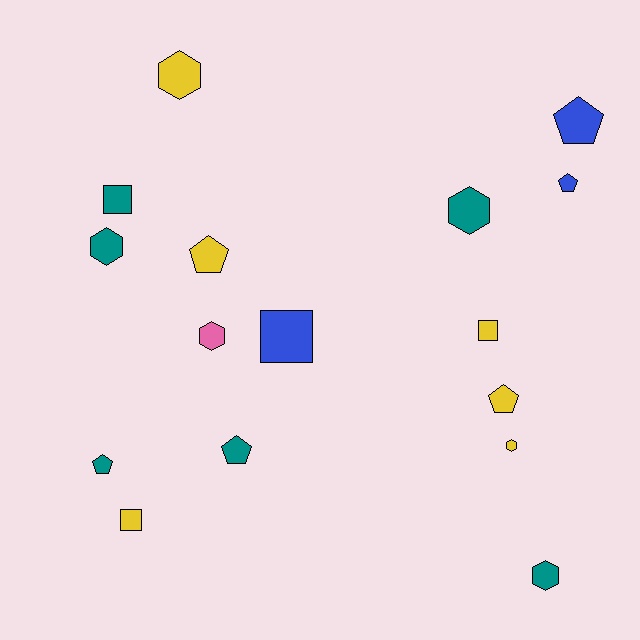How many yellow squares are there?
There are 2 yellow squares.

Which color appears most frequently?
Yellow, with 6 objects.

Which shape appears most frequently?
Hexagon, with 6 objects.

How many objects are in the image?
There are 16 objects.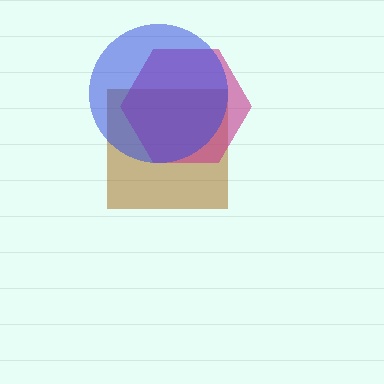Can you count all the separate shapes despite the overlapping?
Yes, there are 3 separate shapes.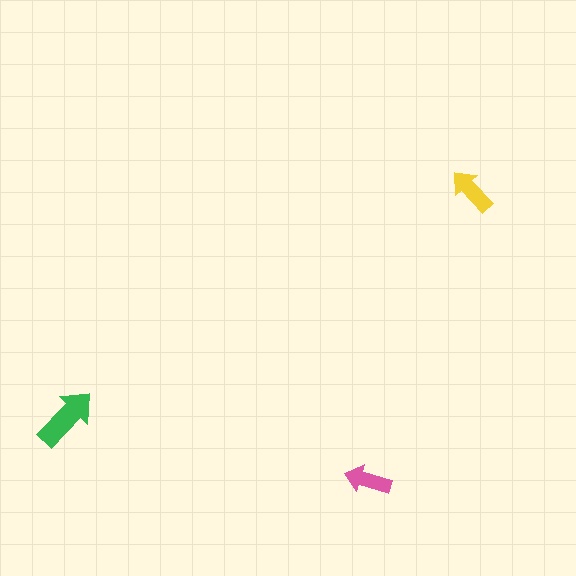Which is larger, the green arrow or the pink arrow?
The green one.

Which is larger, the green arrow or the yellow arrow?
The green one.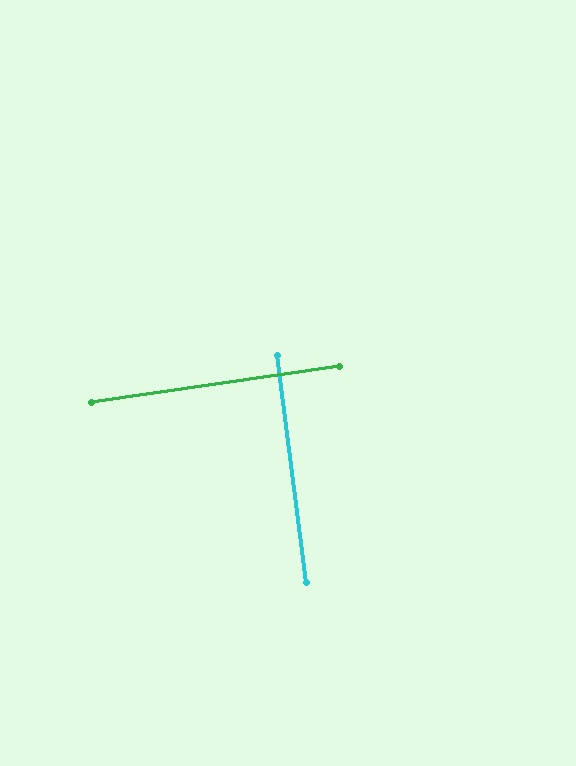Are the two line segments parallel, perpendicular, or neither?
Perpendicular — they meet at approximately 89°.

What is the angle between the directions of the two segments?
Approximately 89 degrees.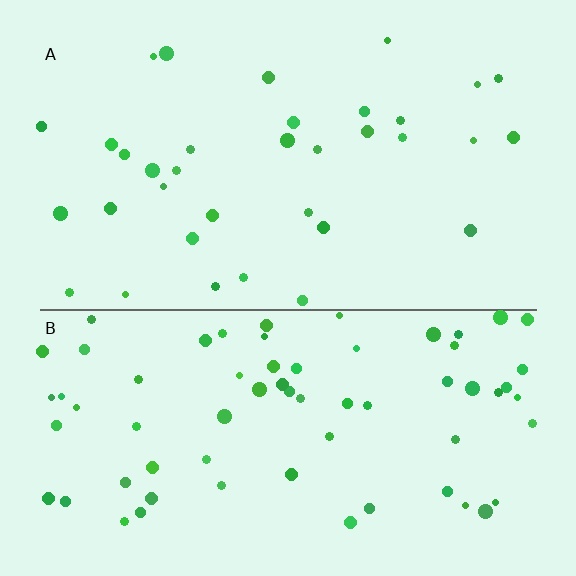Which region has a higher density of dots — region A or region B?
B (the bottom).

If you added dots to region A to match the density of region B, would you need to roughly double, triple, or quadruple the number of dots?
Approximately double.